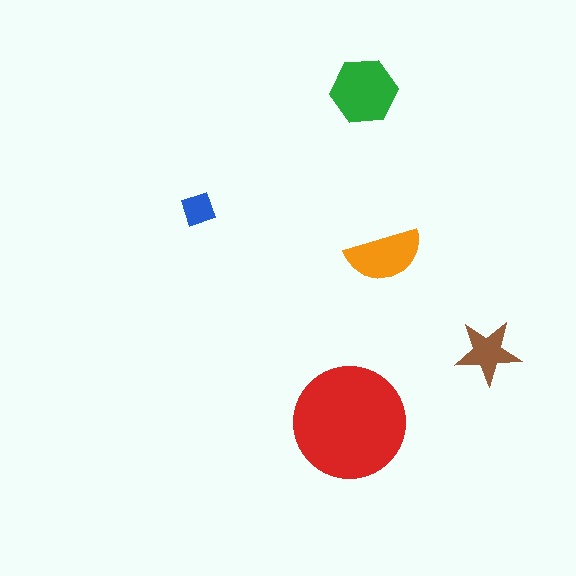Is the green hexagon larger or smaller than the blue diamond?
Larger.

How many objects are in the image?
There are 5 objects in the image.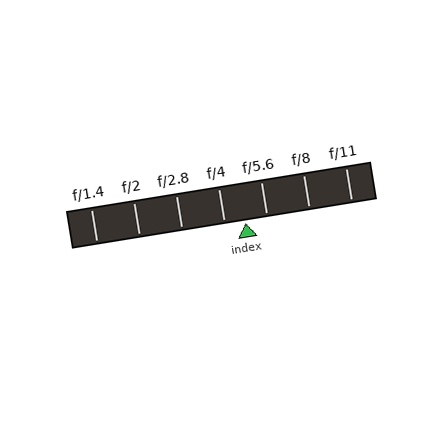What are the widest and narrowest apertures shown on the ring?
The widest aperture shown is f/1.4 and the narrowest is f/11.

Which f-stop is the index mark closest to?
The index mark is closest to f/4.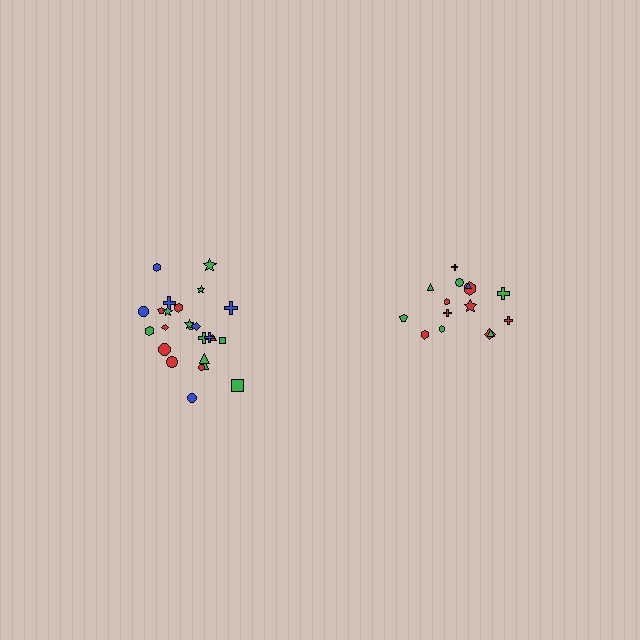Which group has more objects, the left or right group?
The left group.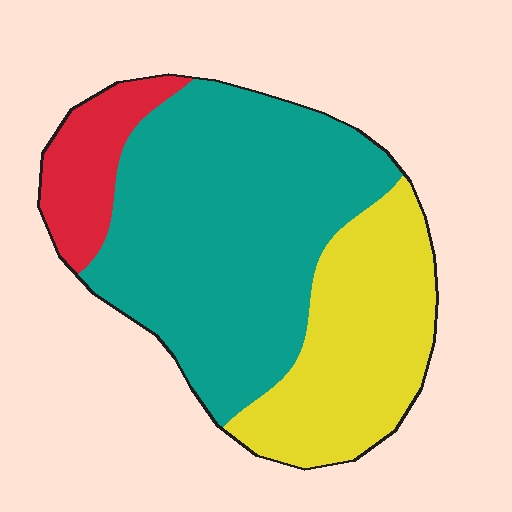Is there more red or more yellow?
Yellow.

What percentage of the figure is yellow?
Yellow takes up between a quarter and a half of the figure.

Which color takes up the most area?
Teal, at roughly 55%.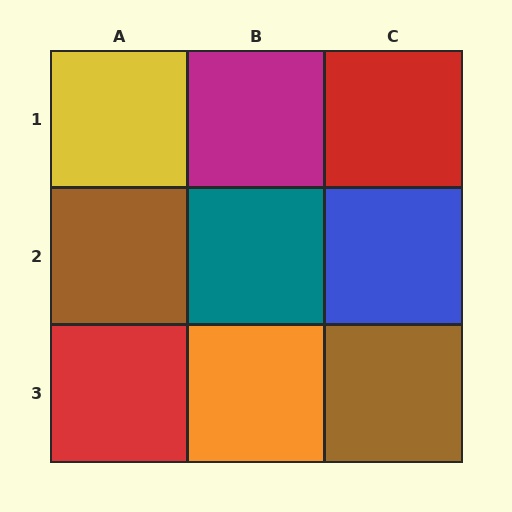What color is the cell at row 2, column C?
Blue.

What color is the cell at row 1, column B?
Magenta.